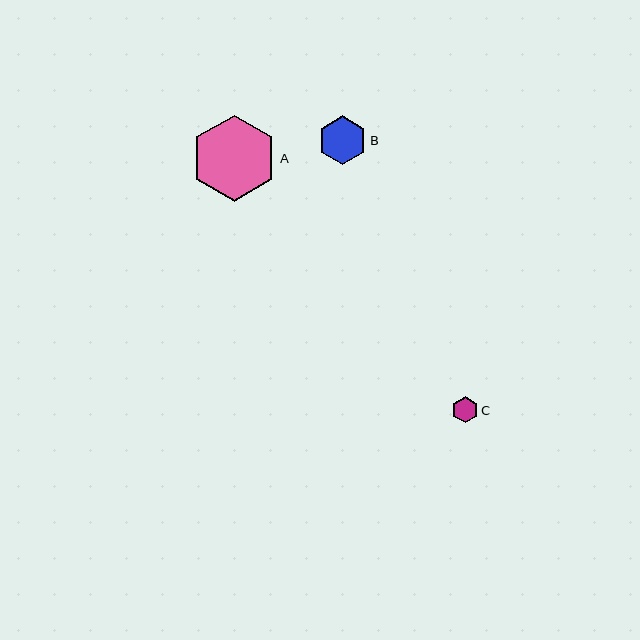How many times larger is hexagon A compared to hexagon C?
Hexagon A is approximately 3.3 times the size of hexagon C.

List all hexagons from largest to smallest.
From largest to smallest: A, B, C.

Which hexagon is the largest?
Hexagon A is the largest with a size of approximately 86 pixels.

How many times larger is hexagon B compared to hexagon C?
Hexagon B is approximately 1.9 times the size of hexagon C.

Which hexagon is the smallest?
Hexagon C is the smallest with a size of approximately 26 pixels.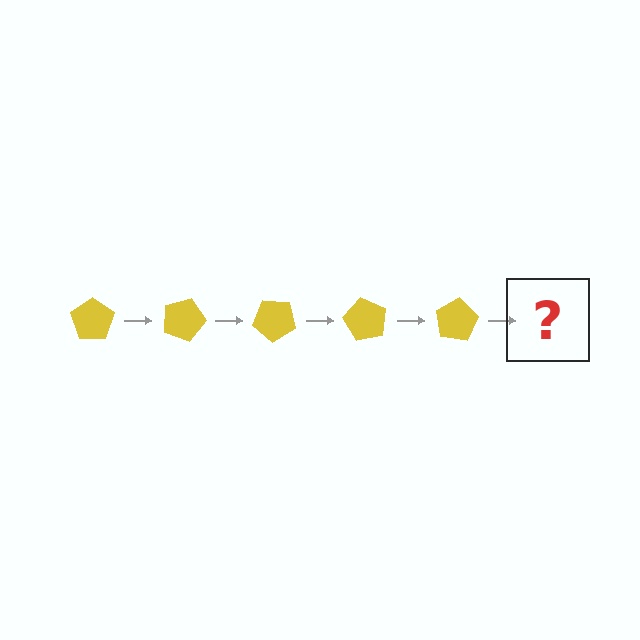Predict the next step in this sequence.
The next step is a yellow pentagon rotated 100 degrees.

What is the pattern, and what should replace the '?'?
The pattern is that the pentagon rotates 20 degrees each step. The '?' should be a yellow pentagon rotated 100 degrees.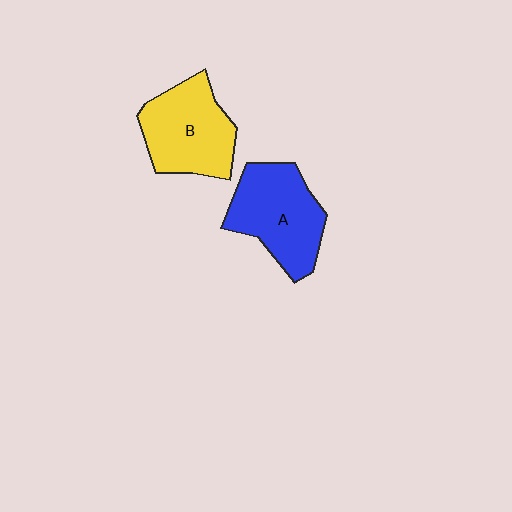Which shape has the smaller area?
Shape B (yellow).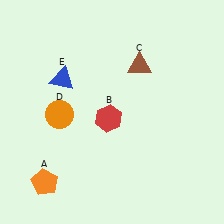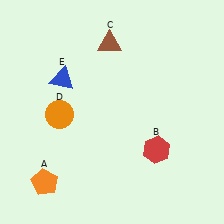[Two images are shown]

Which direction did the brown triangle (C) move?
The brown triangle (C) moved left.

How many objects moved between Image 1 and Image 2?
2 objects moved between the two images.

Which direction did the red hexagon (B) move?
The red hexagon (B) moved right.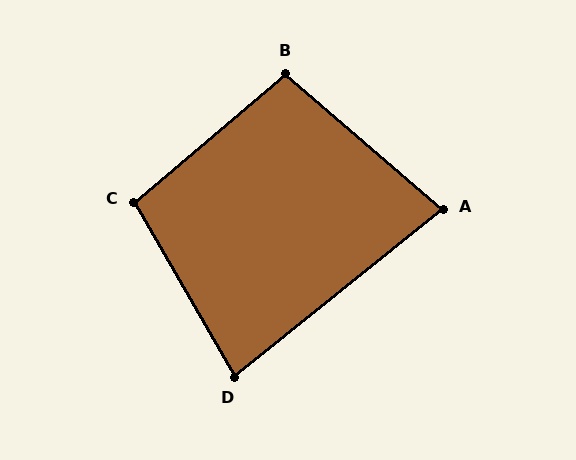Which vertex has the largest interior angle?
C, at approximately 100 degrees.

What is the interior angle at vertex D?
Approximately 81 degrees (acute).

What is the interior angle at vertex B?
Approximately 99 degrees (obtuse).